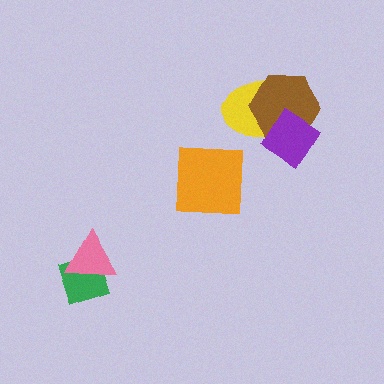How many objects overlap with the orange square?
0 objects overlap with the orange square.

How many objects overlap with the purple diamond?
2 objects overlap with the purple diamond.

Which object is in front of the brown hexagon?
The purple diamond is in front of the brown hexagon.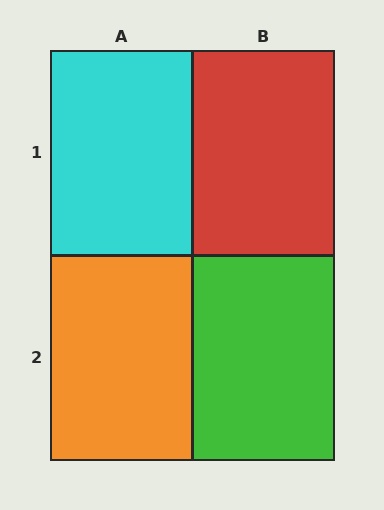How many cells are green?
1 cell is green.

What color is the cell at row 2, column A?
Orange.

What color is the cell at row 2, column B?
Green.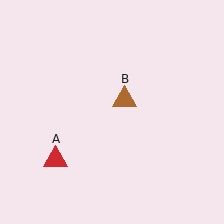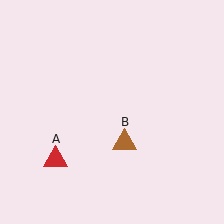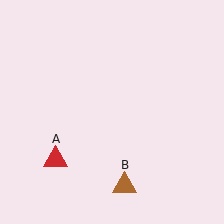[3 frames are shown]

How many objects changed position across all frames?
1 object changed position: brown triangle (object B).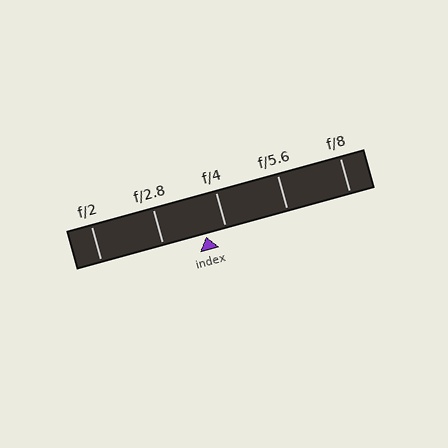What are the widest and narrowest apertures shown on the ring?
The widest aperture shown is f/2 and the narrowest is f/8.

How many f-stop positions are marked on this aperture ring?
There are 5 f-stop positions marked.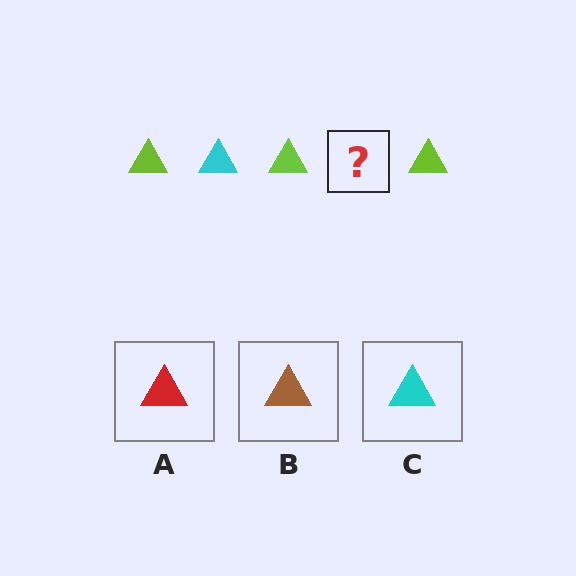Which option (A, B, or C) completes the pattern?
C.